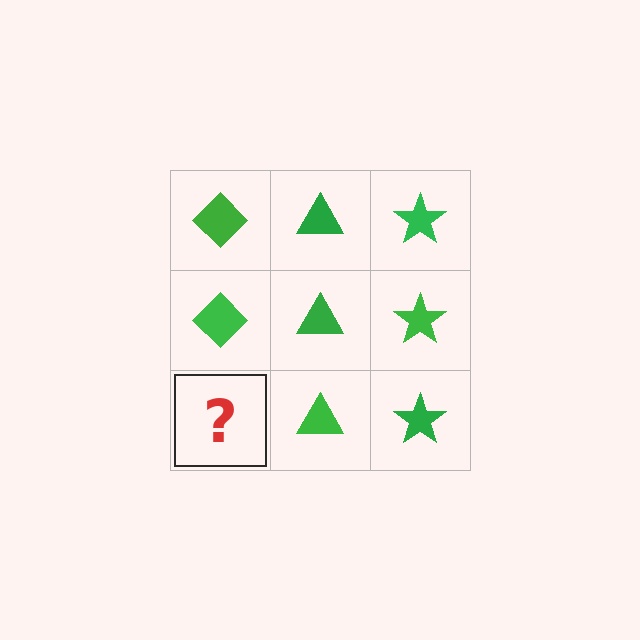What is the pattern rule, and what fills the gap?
The rule is that each column has a consistent shape. The gap should be filled with a green diamond.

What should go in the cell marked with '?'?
The missing cell should contain a green diamond.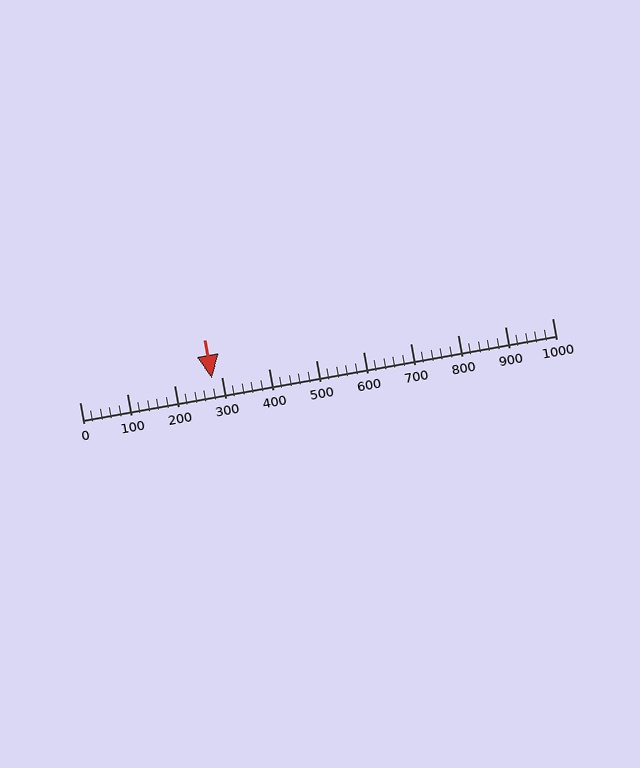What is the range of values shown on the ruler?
The ruler shows values from 0 to 1000.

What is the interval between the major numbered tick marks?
The major tick marks are spaced 100 units apart.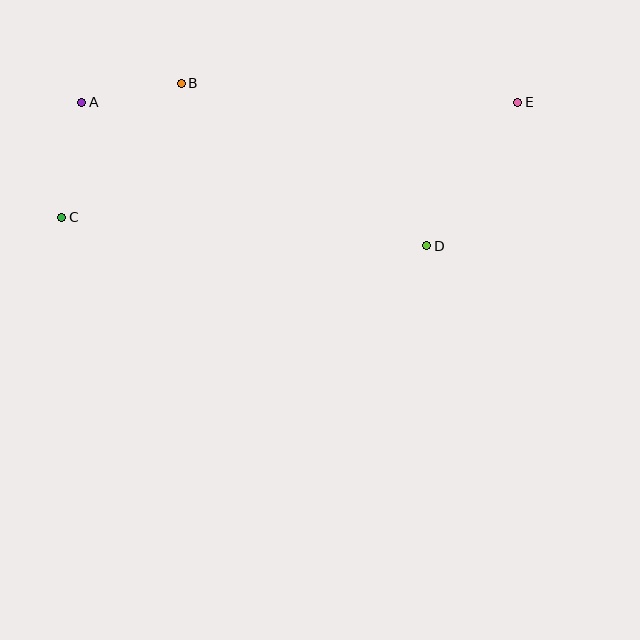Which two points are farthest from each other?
Points C and E are farthest from each other.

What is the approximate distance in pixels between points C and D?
The distance between C and D is approximately 366 pixels.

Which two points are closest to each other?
Points A and B are closest to each other.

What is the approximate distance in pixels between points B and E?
The distance between B and E is approximately 337 pixels.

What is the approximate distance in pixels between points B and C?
The distance between B and C is approximately 180 pixels.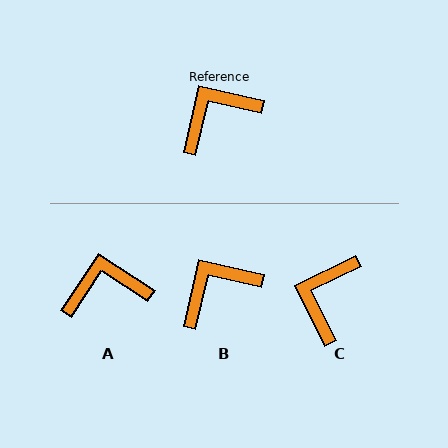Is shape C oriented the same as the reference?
No, it is off by about 39 degrees.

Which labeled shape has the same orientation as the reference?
B.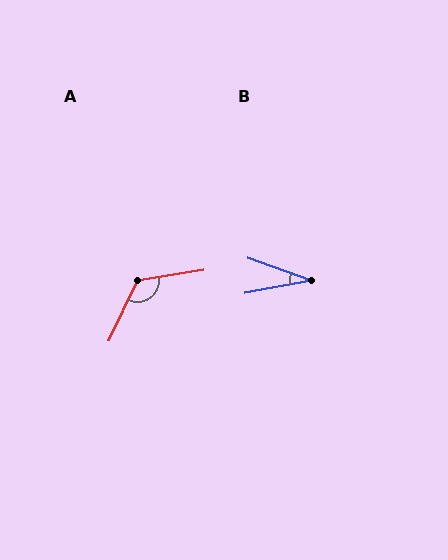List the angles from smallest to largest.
B (30°), A (124°).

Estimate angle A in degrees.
Approximately 124 degrees.